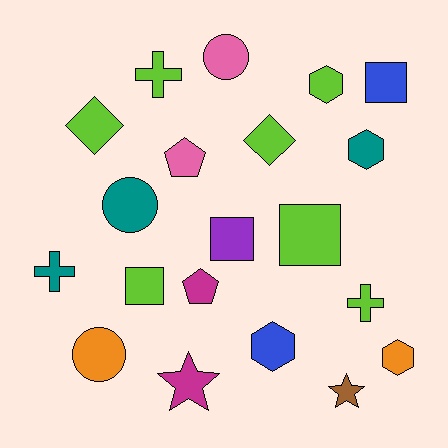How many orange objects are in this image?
There are 2 orange objects.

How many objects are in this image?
There are 20 objects.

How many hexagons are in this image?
There are 4 hexagons.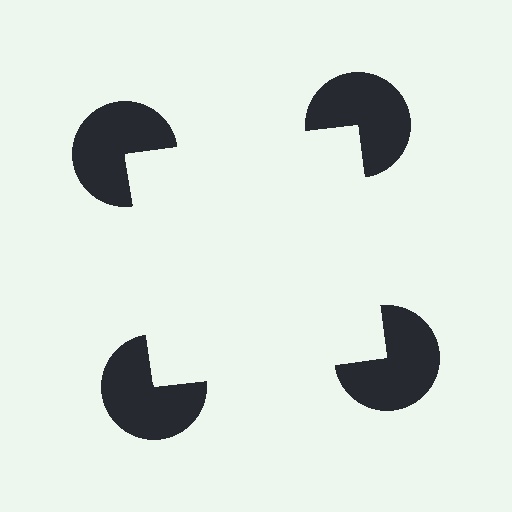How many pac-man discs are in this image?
There are 4 — one at each vertex of the illusory square.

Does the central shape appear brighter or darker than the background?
It typically appears slightly brighter than the background, even though no actual brightness change is drawn.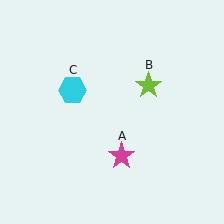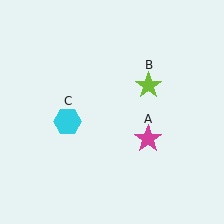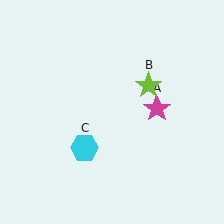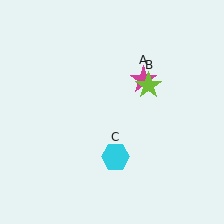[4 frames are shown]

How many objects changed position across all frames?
2 objects changed position: magenta star (object A), cyan hexagon (object C).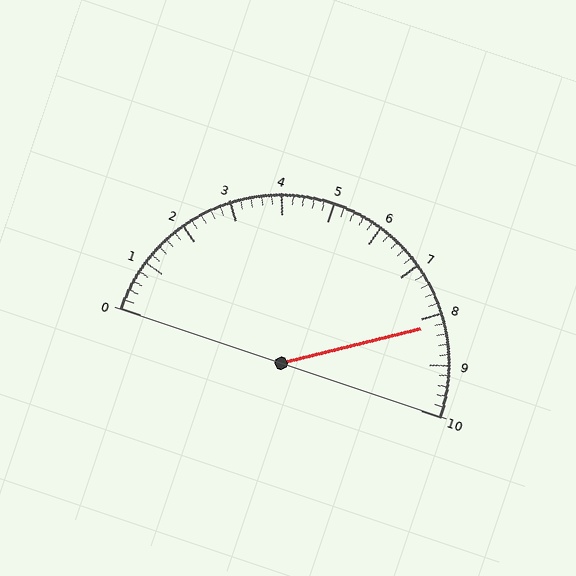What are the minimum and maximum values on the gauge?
The gauge ranges from 0 to 10.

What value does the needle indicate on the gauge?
The needle indicates approximately 8.2.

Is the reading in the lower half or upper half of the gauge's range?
The reading is in the upper half of the range (0 to 10).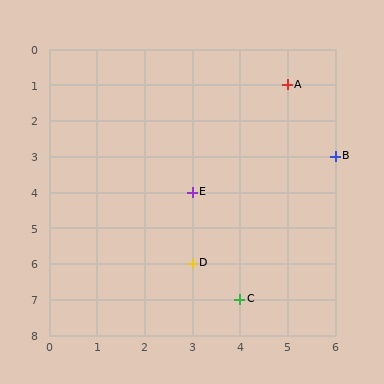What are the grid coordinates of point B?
Point B is at grid coordinates (6, 3).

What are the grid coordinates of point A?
Point A is at grid coordinates (5, 1).